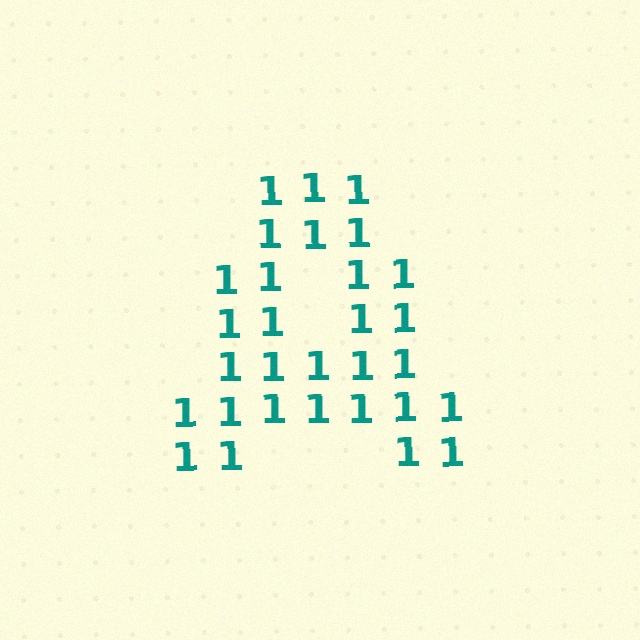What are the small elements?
The small elements are digit 1's.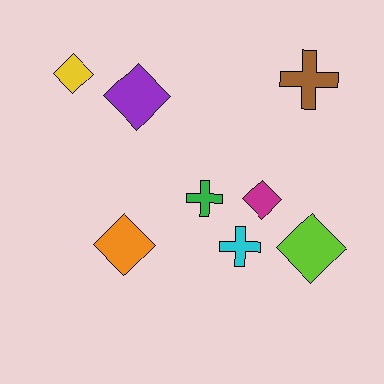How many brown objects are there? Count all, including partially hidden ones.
There is 1 brown object.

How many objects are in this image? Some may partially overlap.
There are 8 objects.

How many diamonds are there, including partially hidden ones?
There are 5 diamonds.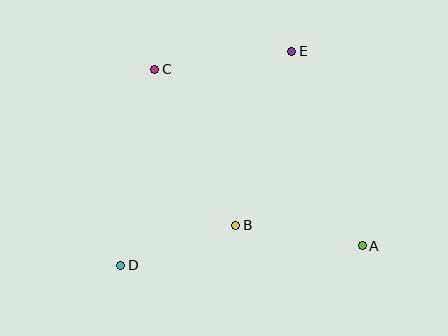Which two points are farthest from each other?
Points D and E are farthest from each other.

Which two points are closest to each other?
Points B and D are closest to each other.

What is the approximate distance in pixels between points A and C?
The distance between A and C is approximately 272 pixels.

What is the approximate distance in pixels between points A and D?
The distance between A and D is approximately 242 pixels.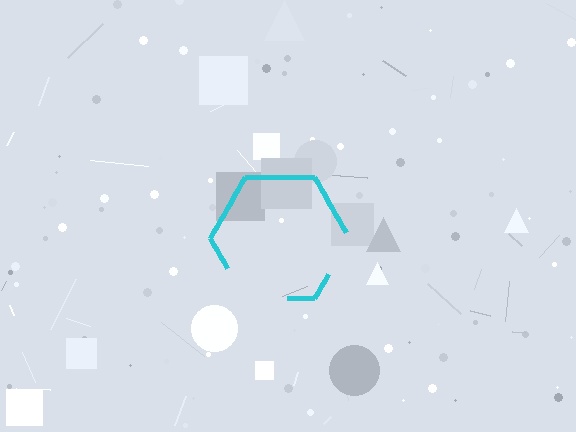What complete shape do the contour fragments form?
The contour fragments form a hexagon.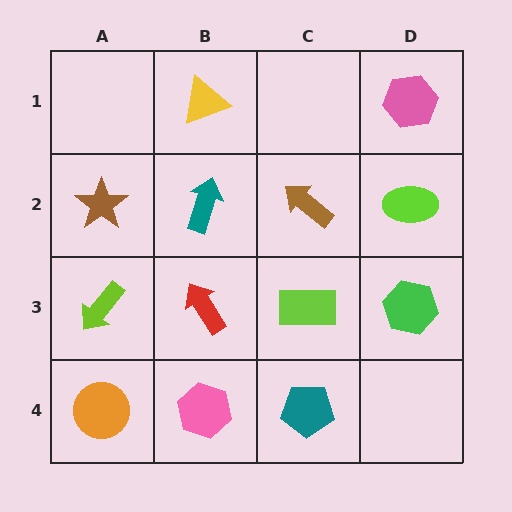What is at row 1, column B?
A yellow triangle.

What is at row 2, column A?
A brown star.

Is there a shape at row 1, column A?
No, that cell is empty.